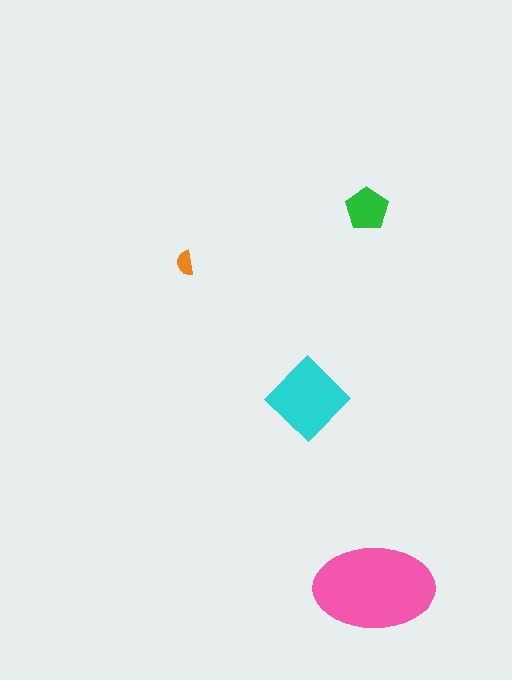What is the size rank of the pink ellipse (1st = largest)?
1st.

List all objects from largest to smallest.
The pink ellipse, the cyan diamond, the green pentagon, the orange semicircle.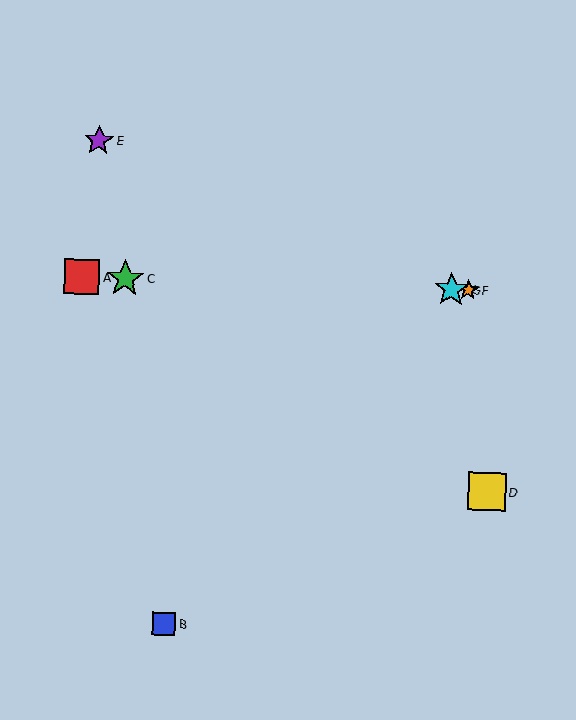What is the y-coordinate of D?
Object D is at y≈492.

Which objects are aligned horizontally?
Objects A, C, F, G are aligned horizontally.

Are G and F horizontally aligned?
Yes, both are at y≈290.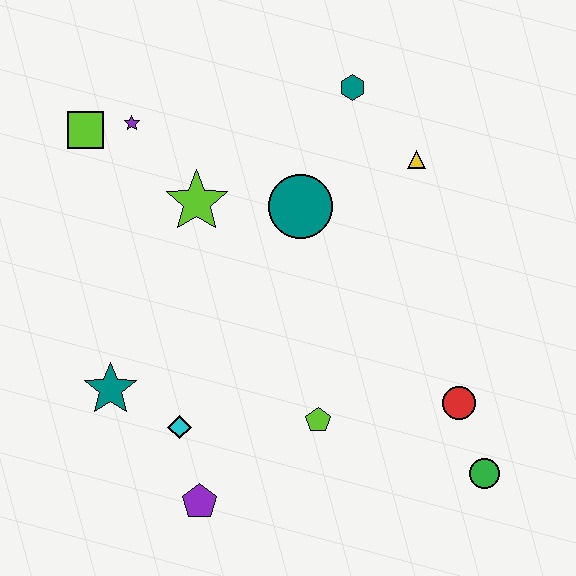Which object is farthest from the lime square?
The green circle is farthest from the lime square.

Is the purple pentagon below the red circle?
Yes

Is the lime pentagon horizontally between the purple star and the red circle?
Yes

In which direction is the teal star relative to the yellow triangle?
The teal star is to the left of the yellow triangle.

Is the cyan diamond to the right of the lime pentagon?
No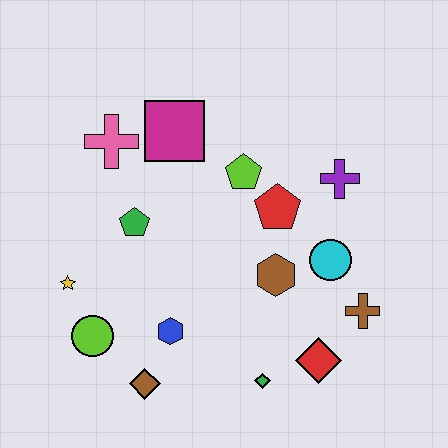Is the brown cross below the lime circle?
No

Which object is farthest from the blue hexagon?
The purple cross is farthest from the blue hexagon.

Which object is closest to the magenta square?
The pink cross is closest to the magenta square.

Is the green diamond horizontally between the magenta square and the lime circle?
No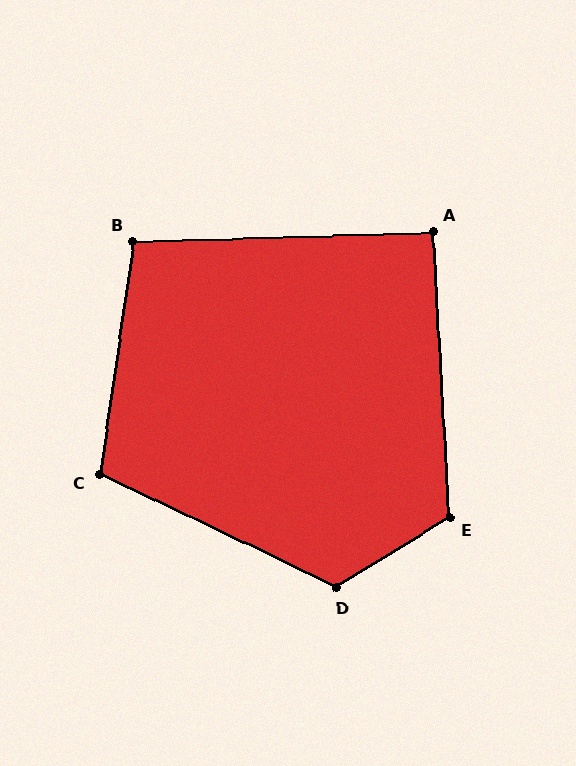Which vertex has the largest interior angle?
D, at approximately 123 degrees.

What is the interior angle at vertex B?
Approximately 100 degrees (obtuse).